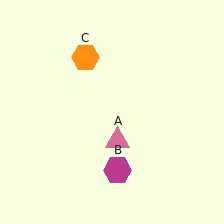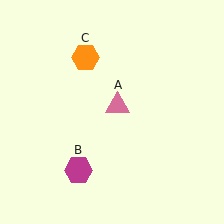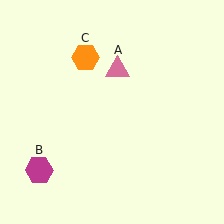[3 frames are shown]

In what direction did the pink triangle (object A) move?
The pink triangle (object A) moved up.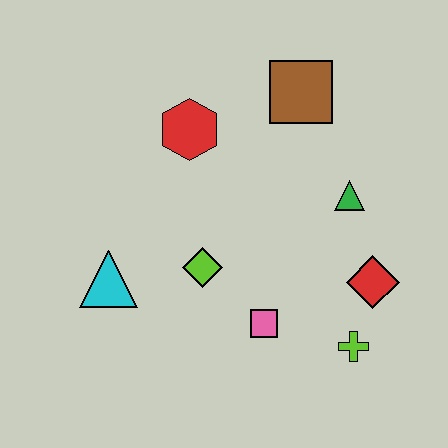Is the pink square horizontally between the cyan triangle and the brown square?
Yes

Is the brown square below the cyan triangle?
No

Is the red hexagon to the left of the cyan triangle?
No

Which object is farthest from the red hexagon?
The lime cross is farthest from the red hexagon.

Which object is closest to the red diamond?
The lime cross is closest to the red diamond.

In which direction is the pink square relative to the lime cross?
The pink square is to the left of the lime cross.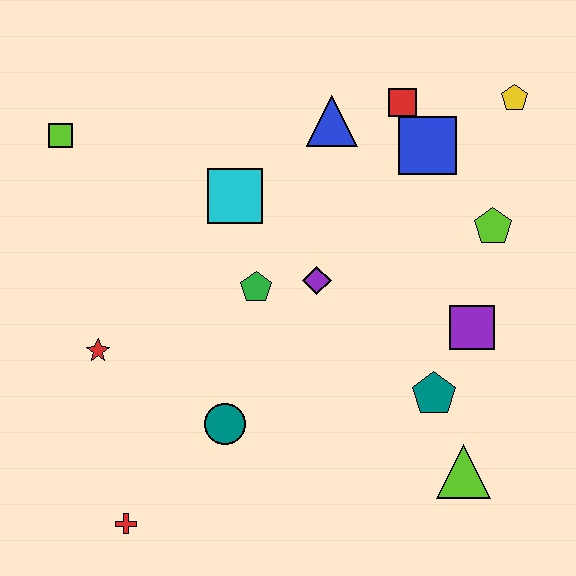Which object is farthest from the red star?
The yellow pentagon is farthest from the red star.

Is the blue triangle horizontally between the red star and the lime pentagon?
Yes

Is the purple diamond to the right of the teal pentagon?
No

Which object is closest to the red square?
The blue square is closest to the red square.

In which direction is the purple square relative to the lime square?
The purple square is to the right of the lime square.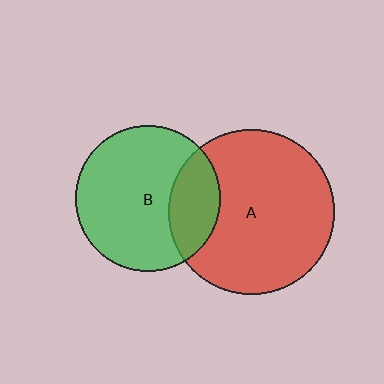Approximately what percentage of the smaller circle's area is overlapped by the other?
Approximately 25%.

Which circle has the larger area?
Circle A (red).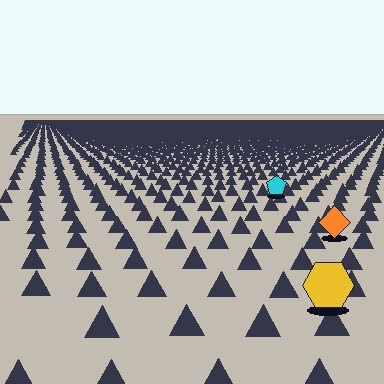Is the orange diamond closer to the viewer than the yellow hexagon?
No. The yellow hexagon is closer — you can tell from the texture gradient: the ground texture is coarser near it.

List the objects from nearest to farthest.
From nearest to farthest: the yellow hexagon, the orange diamond, the cyan pentagon.